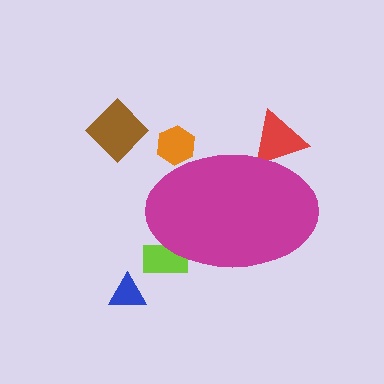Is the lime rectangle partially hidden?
Yes, the lime rectangle is partially hidden behind the magenta ellipse.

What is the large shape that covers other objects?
A magenta ellipse.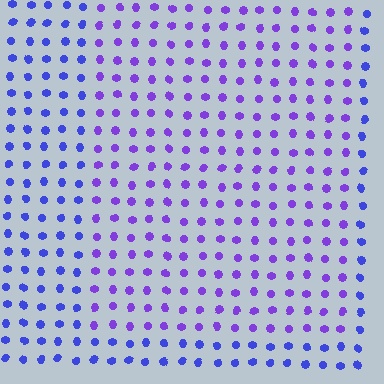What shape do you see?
I see a rectangle.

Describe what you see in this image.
The image is filled with small blue elements in a uniform arrangement. A rectangle-shaped region is visible where the elements are tinted to a slightly different hue, forming a subtle color boundary.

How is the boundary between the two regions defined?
The boundary is defined purely by a slight shift in hue (about 30 degrees). Spacing, size, and orientation are identical on both sides.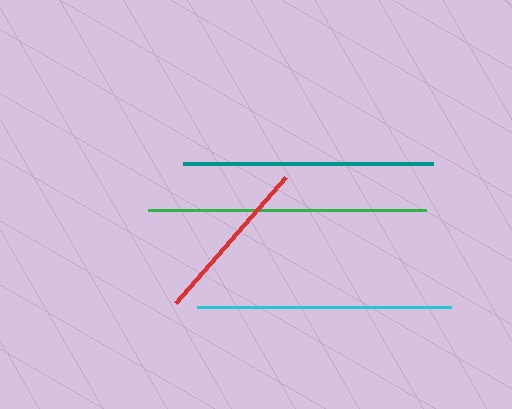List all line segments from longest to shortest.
From longest to shortest: green, cyan, teal, red.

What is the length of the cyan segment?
The cyan segment is approximately 254 pixels long.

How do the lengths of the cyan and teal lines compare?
The cyan and teal lines are approximately the same length.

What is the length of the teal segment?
The teal segment is approximately 250 pixels long.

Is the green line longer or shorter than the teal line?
The green line is longer than the teal line.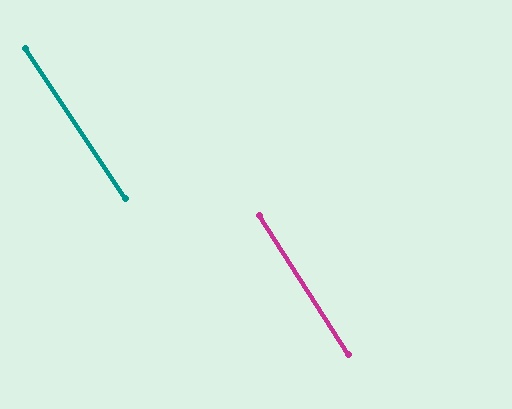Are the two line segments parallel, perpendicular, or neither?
Parallel — their directions differ by only 1.2°.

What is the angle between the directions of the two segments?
Approximately 1 degree.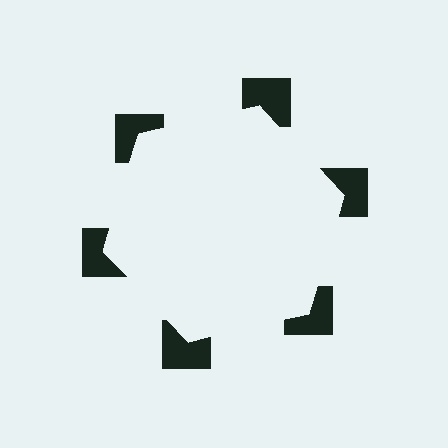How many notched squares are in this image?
There are 6 — one at each vertex of the illusory hexagon.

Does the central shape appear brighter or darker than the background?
It typically appears slightly brighter than the background, even though no actual brightness change is drawn.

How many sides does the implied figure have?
6 sides.